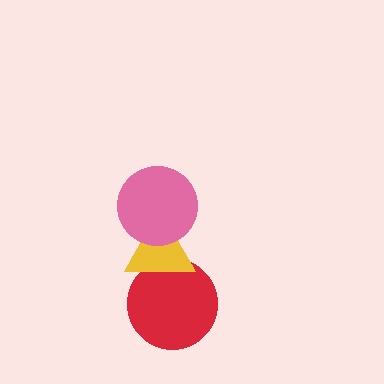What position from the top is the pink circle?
The pink circle is 1st from the top.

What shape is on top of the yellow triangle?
The pink circle is on top of the yellow triangle.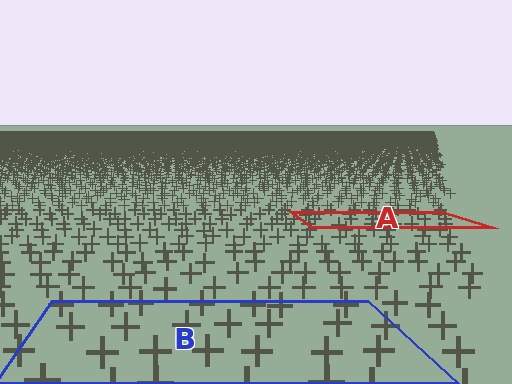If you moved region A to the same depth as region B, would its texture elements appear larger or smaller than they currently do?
They would appear larger. At a closer depth, the same texture elements are projected at a bigger on-screen size.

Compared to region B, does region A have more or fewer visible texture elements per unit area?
Region A has more texture elements per unit area — they are packed more densely because it is farther away.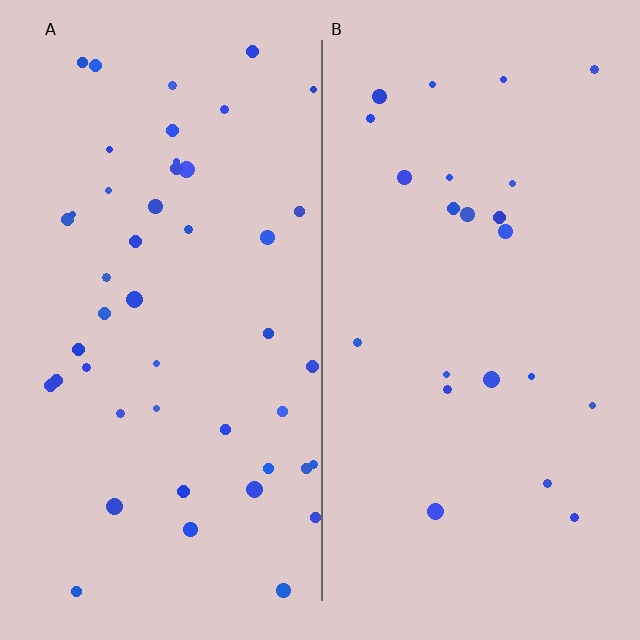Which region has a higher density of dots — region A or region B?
A (the left).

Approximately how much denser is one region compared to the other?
Approximately 2.0× — region A over region B.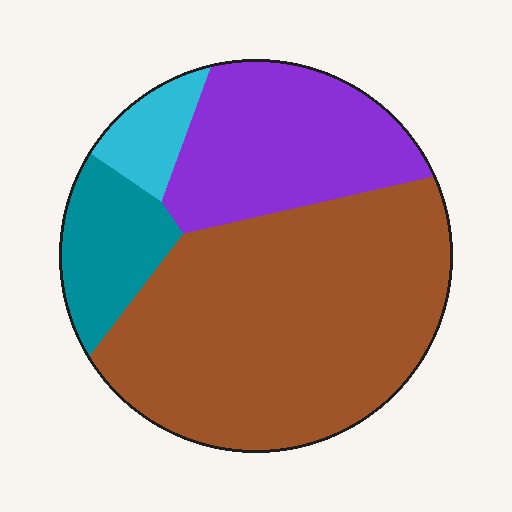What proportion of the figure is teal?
Teal takes up less than a sixth of the figure.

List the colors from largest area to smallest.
From largest to smallest: brown, purple, teal, cyan.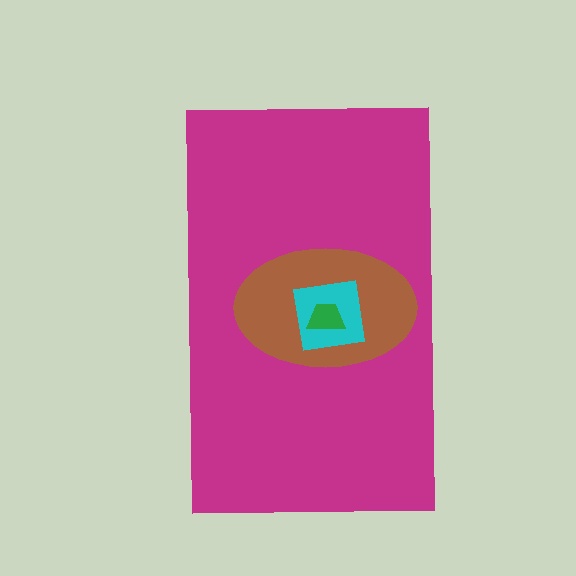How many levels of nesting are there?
4.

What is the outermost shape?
The magenta rectangle.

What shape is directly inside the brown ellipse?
The cyan square.